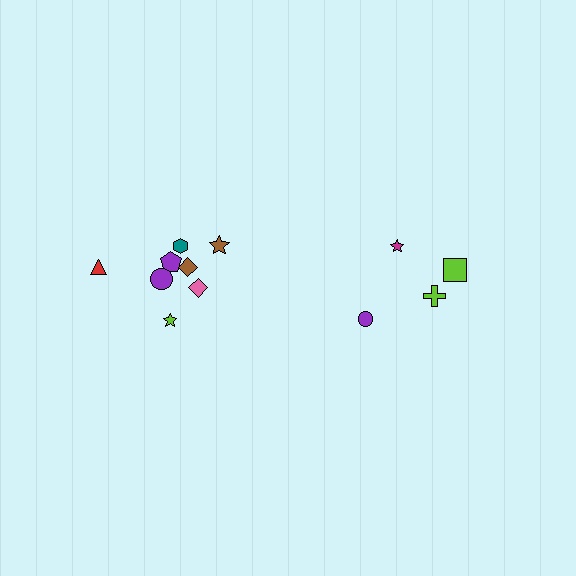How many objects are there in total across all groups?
There are 12 objects.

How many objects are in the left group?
There are 8 objects.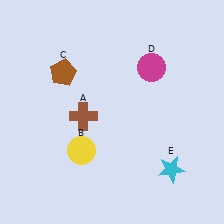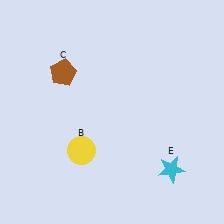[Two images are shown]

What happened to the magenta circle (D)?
The magenta circle (D) was removed in Image 2. It was in the top-right area of Image 1.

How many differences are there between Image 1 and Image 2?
There are 2 differences between the two images.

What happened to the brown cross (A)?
The brown cross (A) was removed in Image 2. It was in the bottom-left area of Image 1.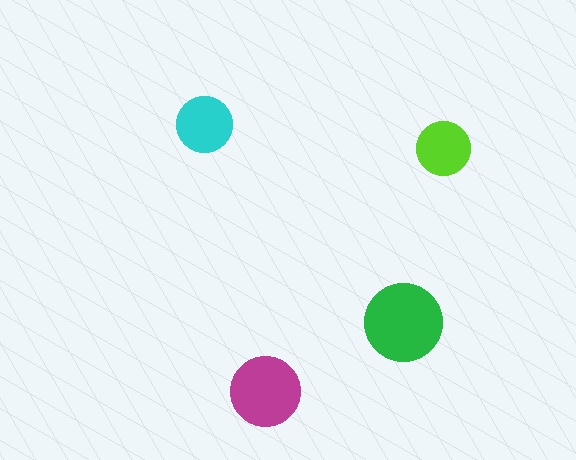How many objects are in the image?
There are 4 objects in the image.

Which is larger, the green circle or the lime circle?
The green one.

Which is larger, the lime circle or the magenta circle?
The magenta one.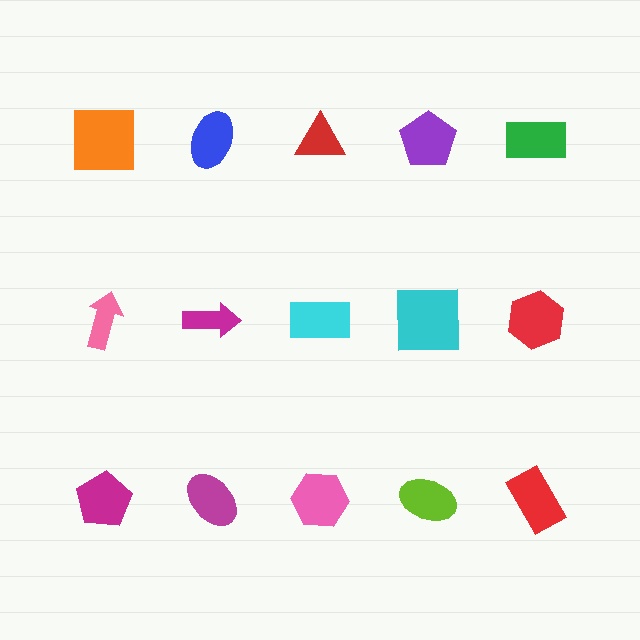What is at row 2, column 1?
A pink arrow.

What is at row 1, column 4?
A purple pentagon.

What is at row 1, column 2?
A blue ellipse.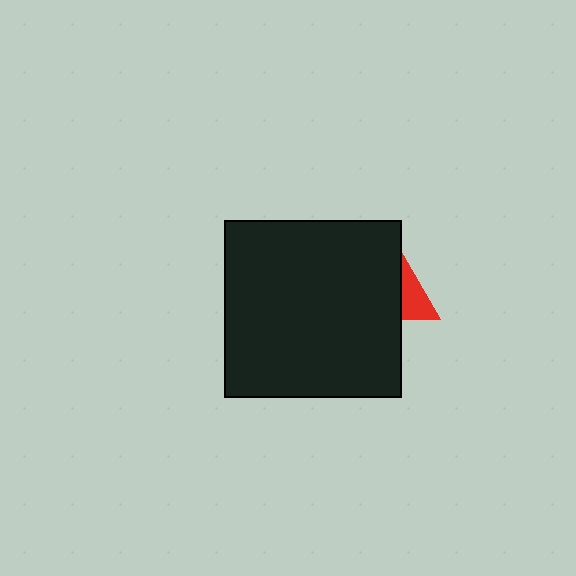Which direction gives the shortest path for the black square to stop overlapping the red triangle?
Moving left gives the shortest separation.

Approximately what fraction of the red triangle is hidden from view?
Roughly 61% of the red triangle is hidden behind the black square.